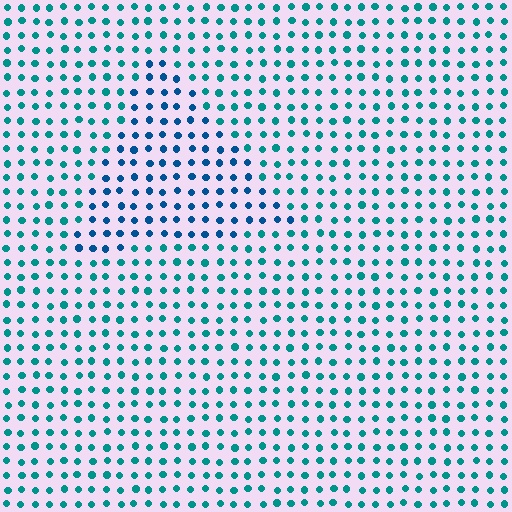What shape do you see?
I see a triangle.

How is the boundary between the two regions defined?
The boundary is defined purely by a slight shift in hue (about 31 degrees). Spacing, size, and orientation are identical on both sides.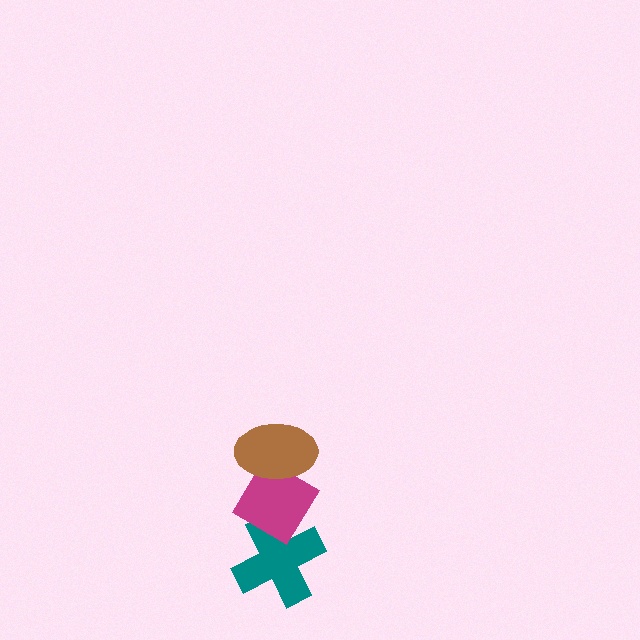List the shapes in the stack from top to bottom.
From top to bottom: the brown ellipse, the magenta diamond, the teal cross.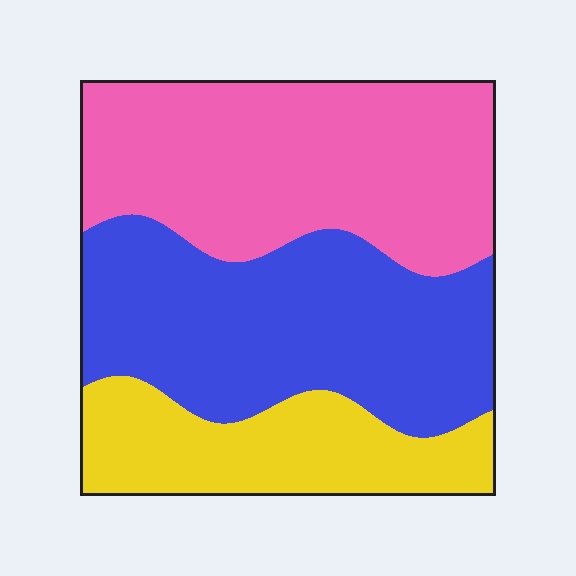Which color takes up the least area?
Yellow, at roughly 20%.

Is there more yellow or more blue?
Blue.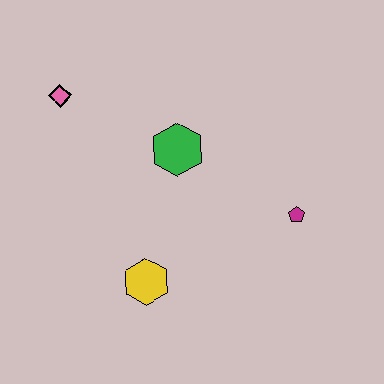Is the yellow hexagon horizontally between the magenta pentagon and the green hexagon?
No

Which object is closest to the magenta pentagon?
The green hexagon is closest to the magenta pentagon.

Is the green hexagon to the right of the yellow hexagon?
Yes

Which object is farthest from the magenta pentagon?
The pink diamond is farthest from the magenta pentagon.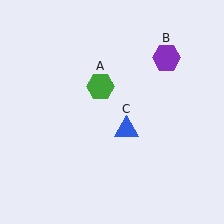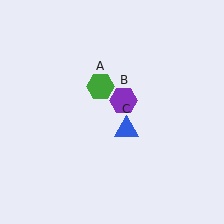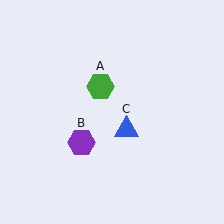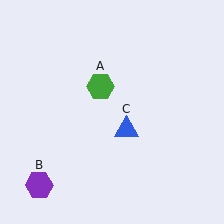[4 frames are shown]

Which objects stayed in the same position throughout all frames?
Green hexagon (object A) and blue triangle (object C) remained stationary.